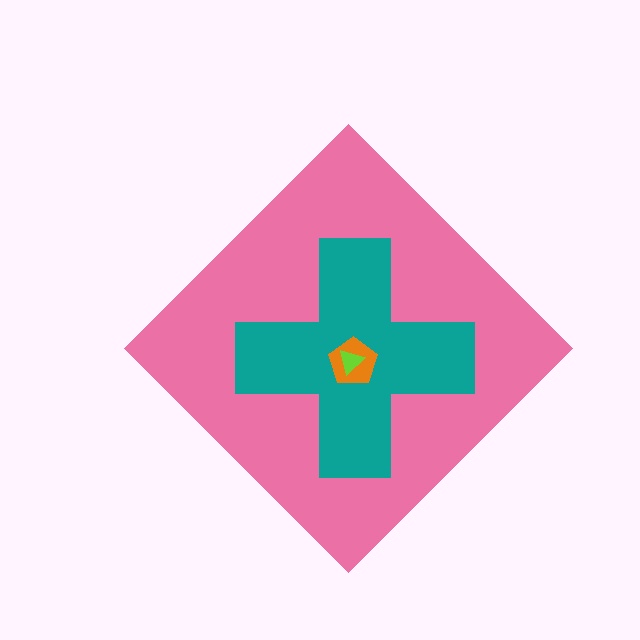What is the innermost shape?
The lime triangle.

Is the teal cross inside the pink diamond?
Yes.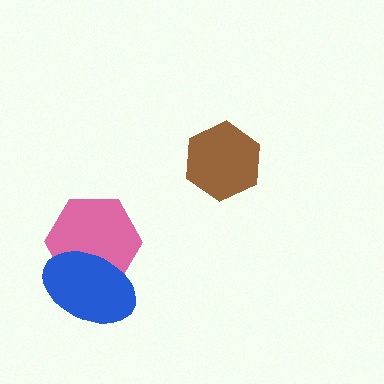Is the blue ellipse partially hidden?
No, no other shape covers it.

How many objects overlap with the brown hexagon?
0 objects overlap with the brown hexagon.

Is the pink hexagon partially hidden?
Yes, it is partially covered by another shape.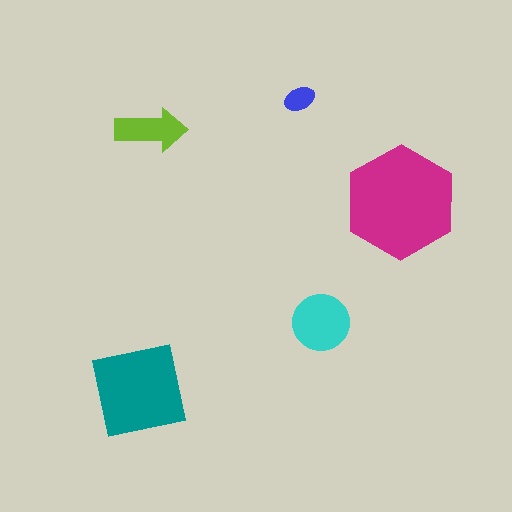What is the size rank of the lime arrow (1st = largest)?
4th.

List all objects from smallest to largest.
The blue ellipse, the lime arrow, the cyan circle, the teal square, the magenta hexagon.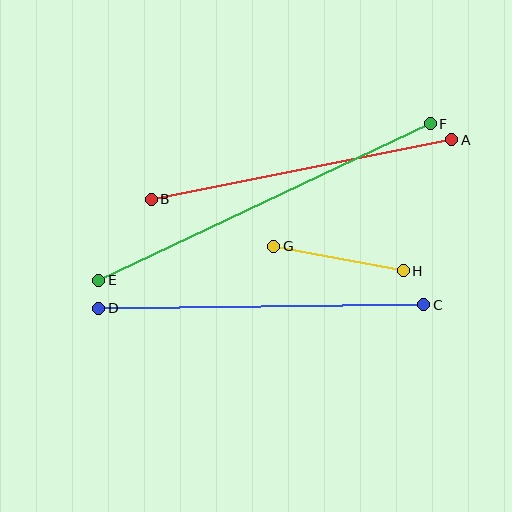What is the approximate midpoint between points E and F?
The midpoint is at approximately (264, 202) pixels.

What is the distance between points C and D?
The distance is approximately 325 pixels.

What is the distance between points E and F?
The distance is approximately 366 pixels.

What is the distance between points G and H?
The distance is approximately 132 pixels.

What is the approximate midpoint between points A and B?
The midpoint is at approximately (301, 169) pixels.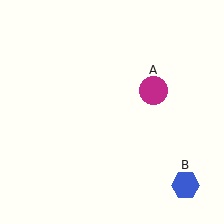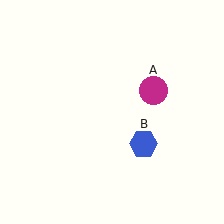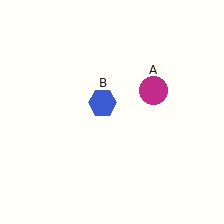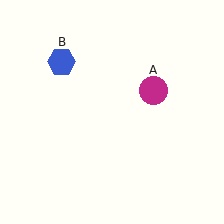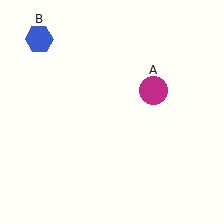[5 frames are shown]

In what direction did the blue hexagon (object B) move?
The blue hexagon (object B) moved up and to the left.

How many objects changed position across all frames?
1 object changed position: blue hexagon (object B).